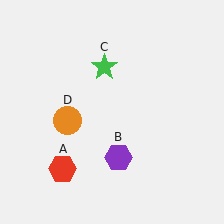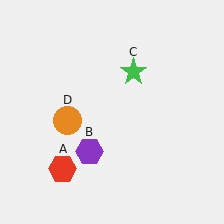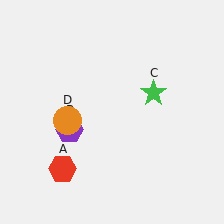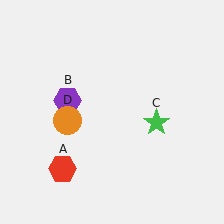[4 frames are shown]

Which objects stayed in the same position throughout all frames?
Red hexagon (object A) and orange circle (object D) remained stationary.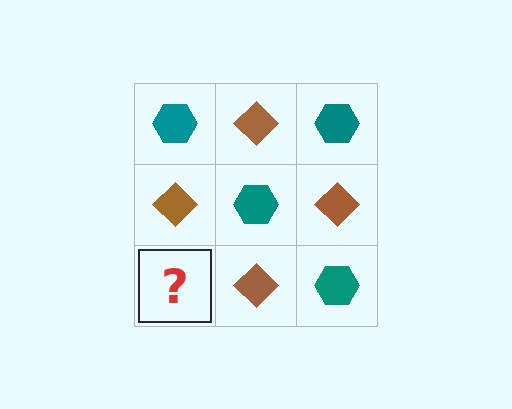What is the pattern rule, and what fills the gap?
The rule is that it alternates teal hexagon and brown diamond in a checkerboard pattern. The gap should be filled with a teal hexagon.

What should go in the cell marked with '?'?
The missing cell should contain a teal hexagon.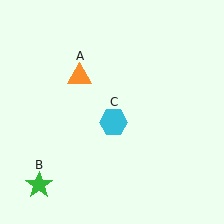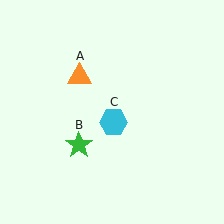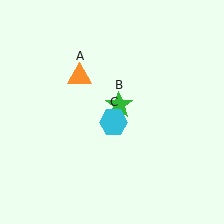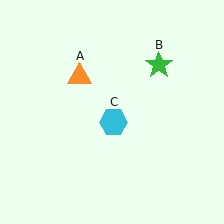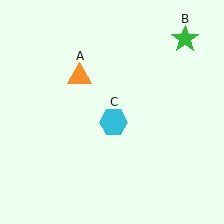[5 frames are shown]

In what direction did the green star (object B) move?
The green star (object B) moved up and to the right.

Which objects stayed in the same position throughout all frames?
Orange triangle (object A) and cyan hexagon (object C) remained stationary.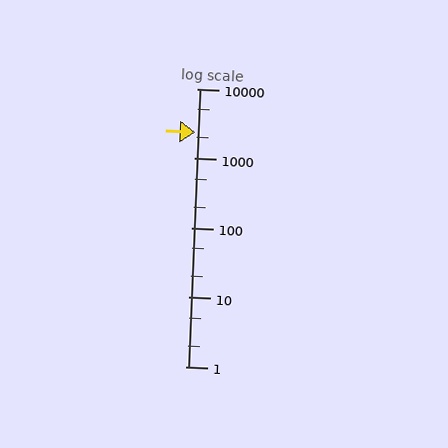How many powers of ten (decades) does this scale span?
The scale spans 4 decades, from 1 to 10000.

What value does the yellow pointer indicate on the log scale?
The pointer indicates approximately 2400.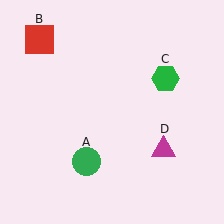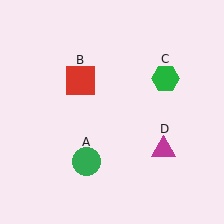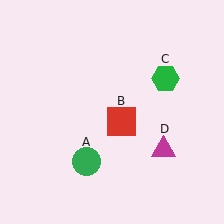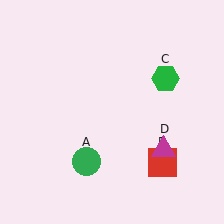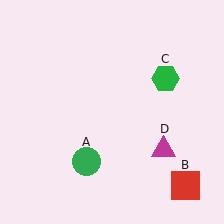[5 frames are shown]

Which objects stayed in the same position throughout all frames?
Green circle (object A) and green hexagon (object C) and magenta triangle (object D) remained stationary.